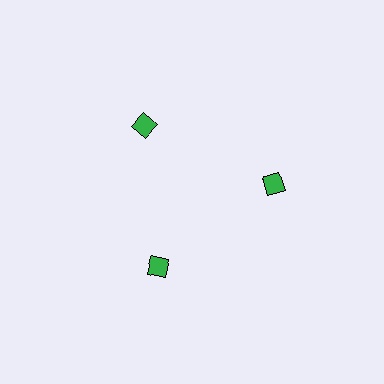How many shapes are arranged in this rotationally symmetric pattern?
There are 3 shapes, arranged in 3 groups of 1.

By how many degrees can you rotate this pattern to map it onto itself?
The pattern maps onto itself every 120 degrees of rotation.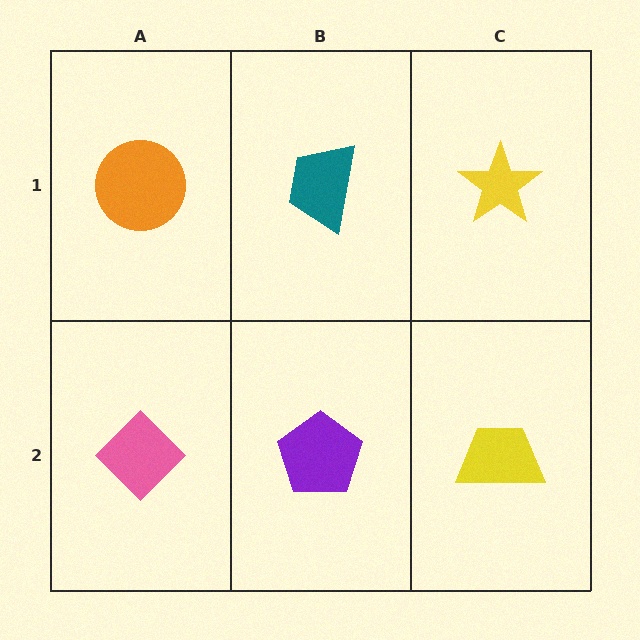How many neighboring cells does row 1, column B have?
3.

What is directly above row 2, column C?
A yellow star.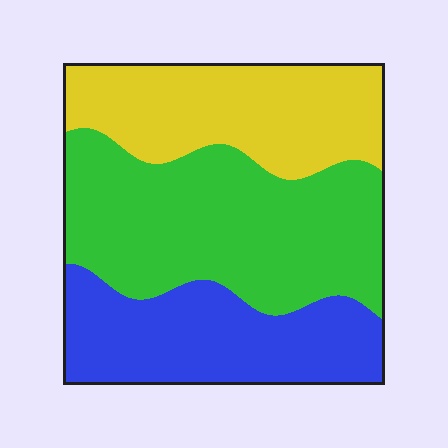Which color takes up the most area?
Green, at roughly 45%.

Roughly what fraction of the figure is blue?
Blue takes up about one quarter (1/4) of the figure.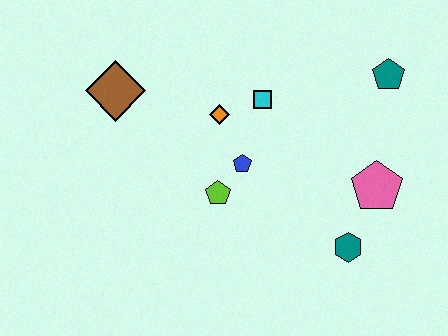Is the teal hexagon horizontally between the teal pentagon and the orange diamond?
Yes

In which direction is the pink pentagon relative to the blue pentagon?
The pink pentagon is to the right of the blue pentagon.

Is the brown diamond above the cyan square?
Yes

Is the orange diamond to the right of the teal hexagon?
No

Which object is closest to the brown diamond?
The orange diamond is closest to the brown diamond.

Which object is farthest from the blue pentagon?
The teal pentagon is farthest from the blue pentagon.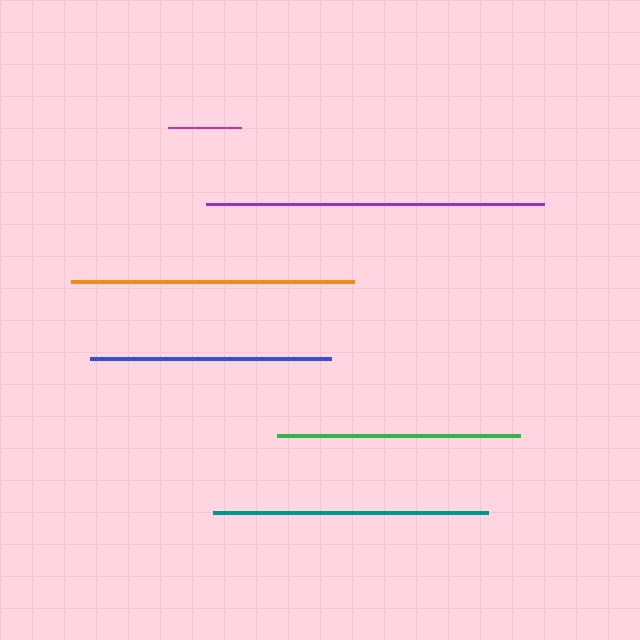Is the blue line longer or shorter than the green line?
The green line is longer than the blue line.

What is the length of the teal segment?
The teal segment is approximately 276 pixels long.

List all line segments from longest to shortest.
From longest to shortest: purple, orange, teal, green, blue, magenta.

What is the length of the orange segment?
The orange segment is approximately 283 pixels long.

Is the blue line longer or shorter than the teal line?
The teal line is longer than the blue line.